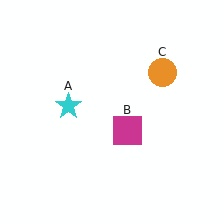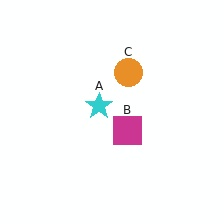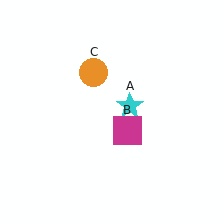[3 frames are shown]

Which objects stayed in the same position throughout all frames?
Magenta square (object B) remained stationary.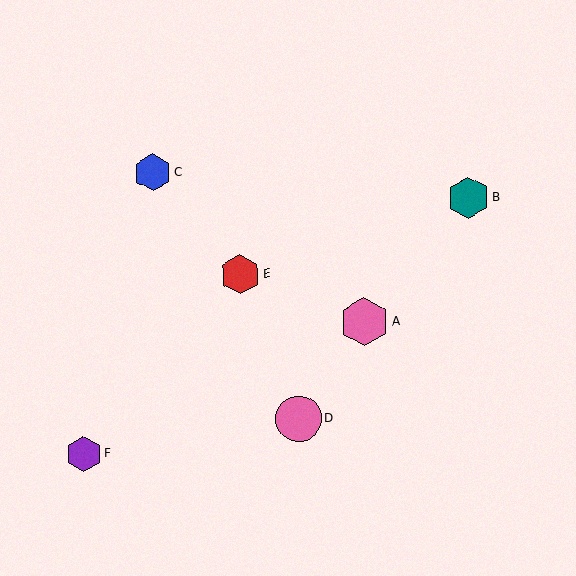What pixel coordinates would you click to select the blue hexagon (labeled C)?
Click at (153, 173) to select the blue hexagon C.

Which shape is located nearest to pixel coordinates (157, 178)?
The blue hexagon (labeled C) at (153, 173) is nearest to that location.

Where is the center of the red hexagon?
The center of the red hexagon is at (240, 274).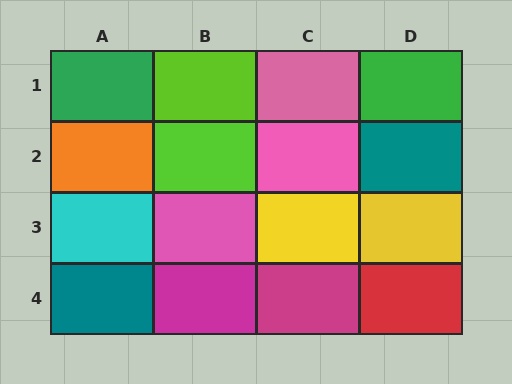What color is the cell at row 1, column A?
Green.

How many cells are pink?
3 cells are pink.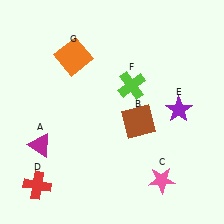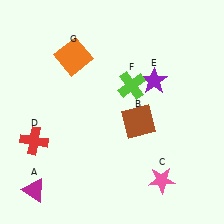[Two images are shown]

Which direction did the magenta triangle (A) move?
The magenta triangle (A) moved down.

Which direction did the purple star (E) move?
The purple star (E) moved up.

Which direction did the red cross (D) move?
The red cross (D) moved up.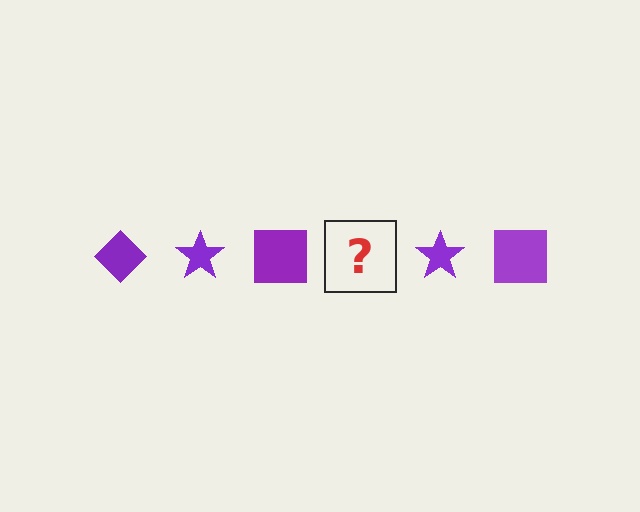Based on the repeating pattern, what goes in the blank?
The blank should be a purple diamond.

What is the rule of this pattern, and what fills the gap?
The rule is that the pattern cycles through diamond, star, square shapes in purple. The gap should be filled with a purple diamond.